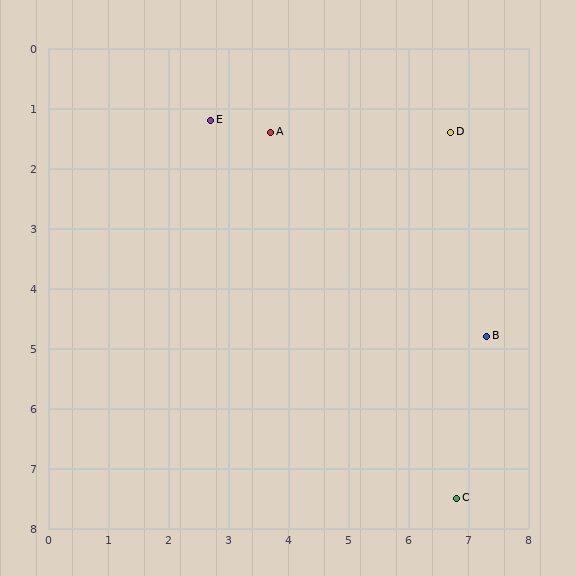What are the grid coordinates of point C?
Point C is at approximately (6.8, 7.5).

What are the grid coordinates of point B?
Point B is at approximately (7.3, 4.8).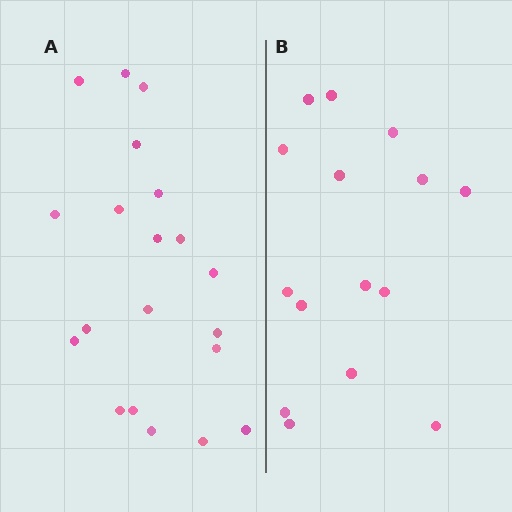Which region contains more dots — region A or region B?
Region A (the left region) has more dots.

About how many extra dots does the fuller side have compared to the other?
Region A has about 5 more dots than region B.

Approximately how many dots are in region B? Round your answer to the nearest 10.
About 20 dots. (The exact count is 15, which rounds to 20.)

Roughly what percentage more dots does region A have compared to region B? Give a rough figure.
About 35% more.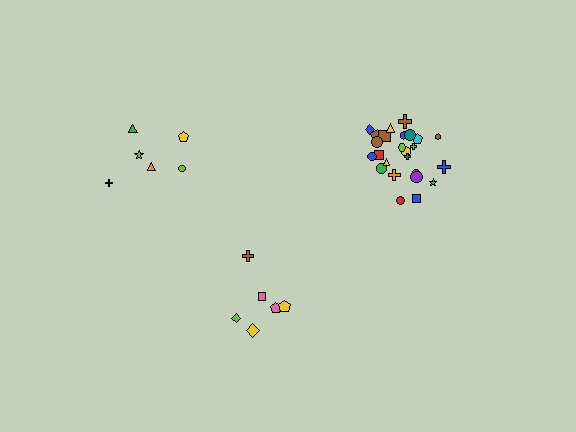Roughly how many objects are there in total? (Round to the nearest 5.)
Roughly 35 objects in total.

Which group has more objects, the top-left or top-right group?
The top-right group.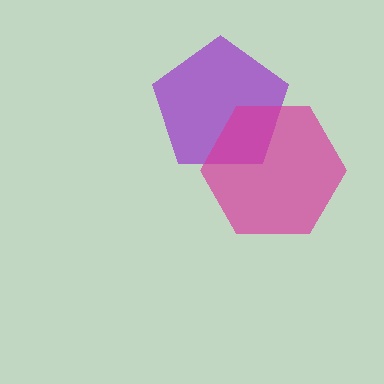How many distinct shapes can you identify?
There are 2 distinct shapes: a purple pentagon, a magenta hexagon.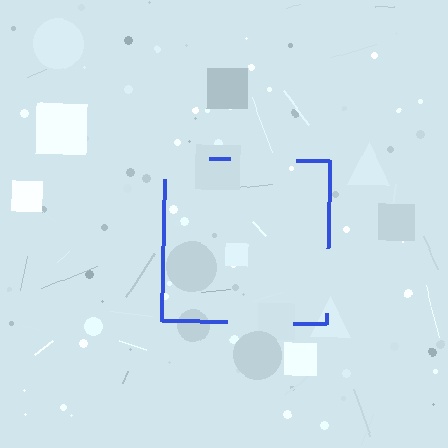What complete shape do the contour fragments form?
The contour fragments form a square.